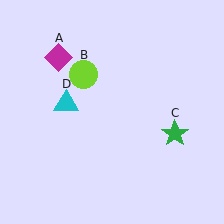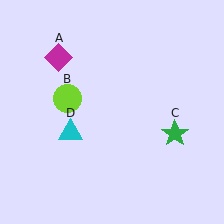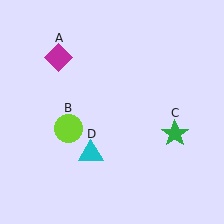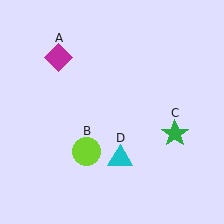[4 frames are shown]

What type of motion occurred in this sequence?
The lime circle (object B), cyan triangle (object D) rotated counterclockwise around the center of the scene.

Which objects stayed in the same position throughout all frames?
Magenta diamond (object A) and green star (object C) remained stationary.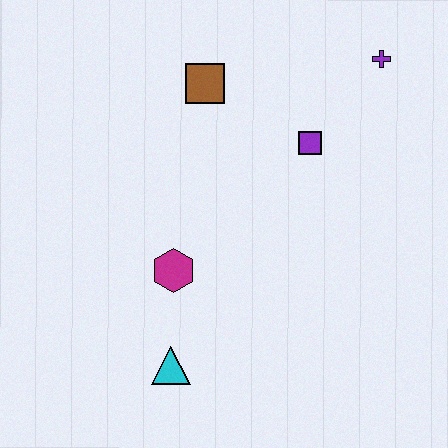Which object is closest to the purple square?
The purple cross is closest to the purple square.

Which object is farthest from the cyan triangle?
The purple cross is farthest from the cyan triangle.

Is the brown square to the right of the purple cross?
No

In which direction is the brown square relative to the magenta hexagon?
The brown square is above the magenta hexagon.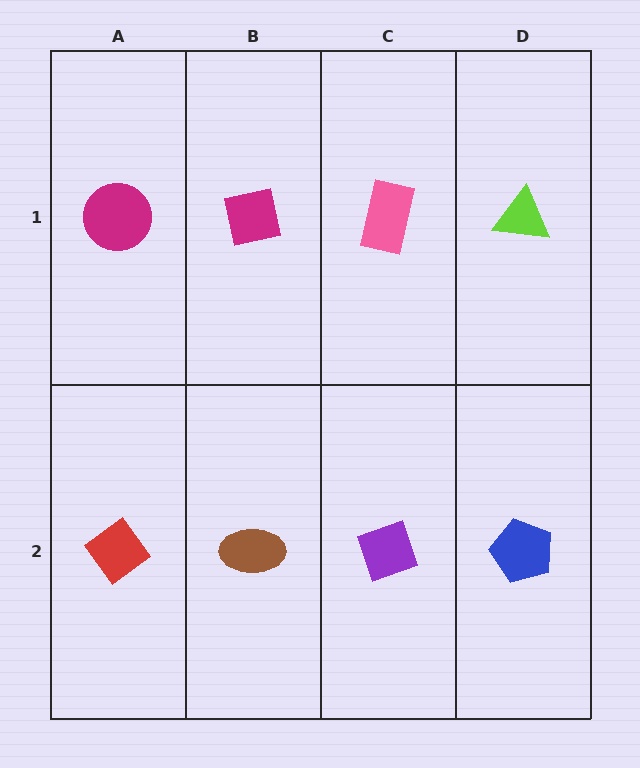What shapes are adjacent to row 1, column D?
A blue pentagon (row 2, column D), a pink rectangle (row 1, column C).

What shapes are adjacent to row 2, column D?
A lime triangle (row 1, column D), a purple diamond (row 2, column C).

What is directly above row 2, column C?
A pink rectangle.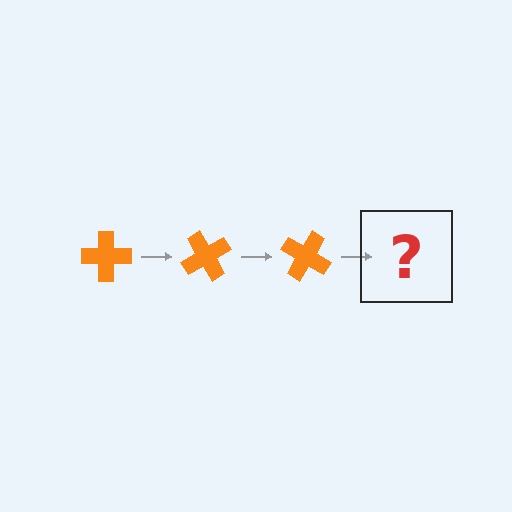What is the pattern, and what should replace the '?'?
The pattern is that the cross rotates 60 degrees each step. The '?' should be an orange cross rotated 180 degrees.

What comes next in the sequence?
The next element should be an orange cross rotated 180 degrees.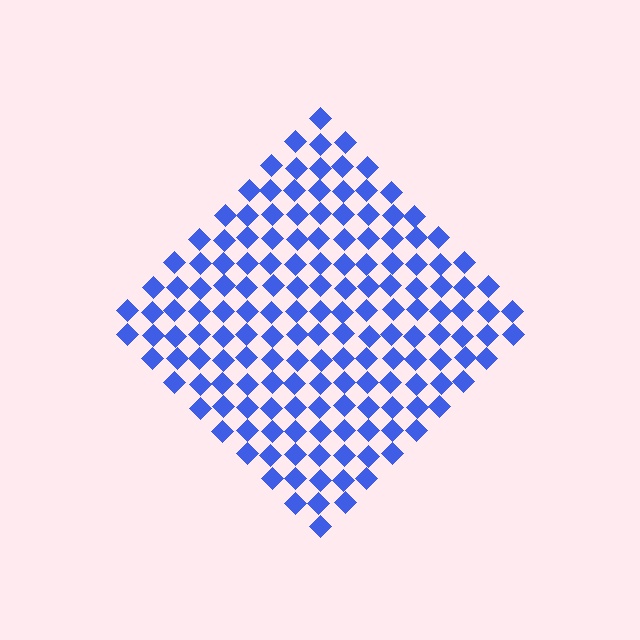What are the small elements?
The small elements are diamonds.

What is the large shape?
The large shape is a diamond.